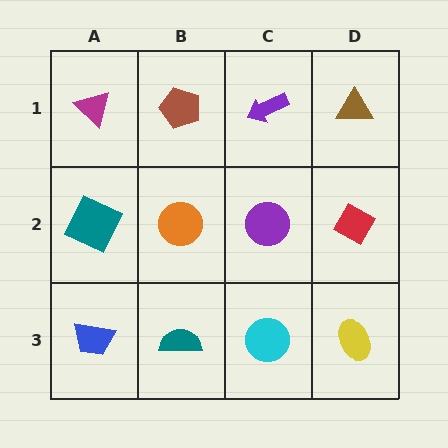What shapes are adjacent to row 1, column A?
A teal square (row 2, column A), a brown pentagon (row 1, column B).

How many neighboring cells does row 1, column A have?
2.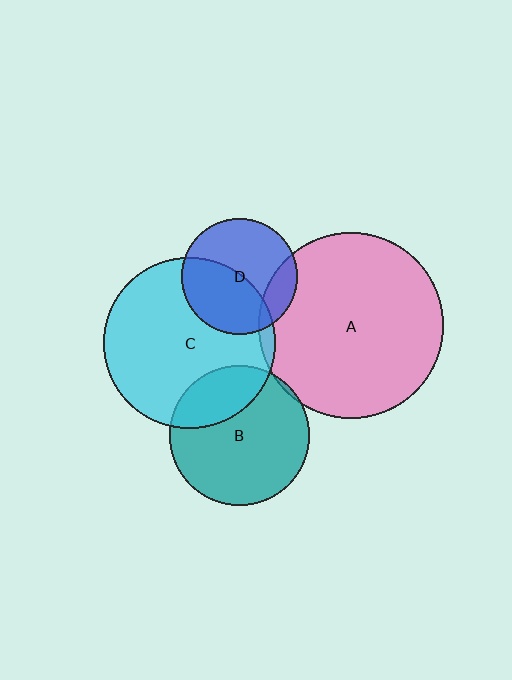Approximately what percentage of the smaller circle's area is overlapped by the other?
Approximately 5%.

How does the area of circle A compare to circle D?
Approximately 2.6 times.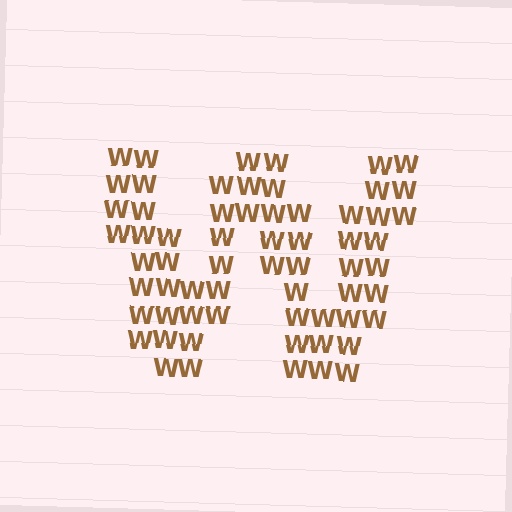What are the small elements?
The small elements are letter W's.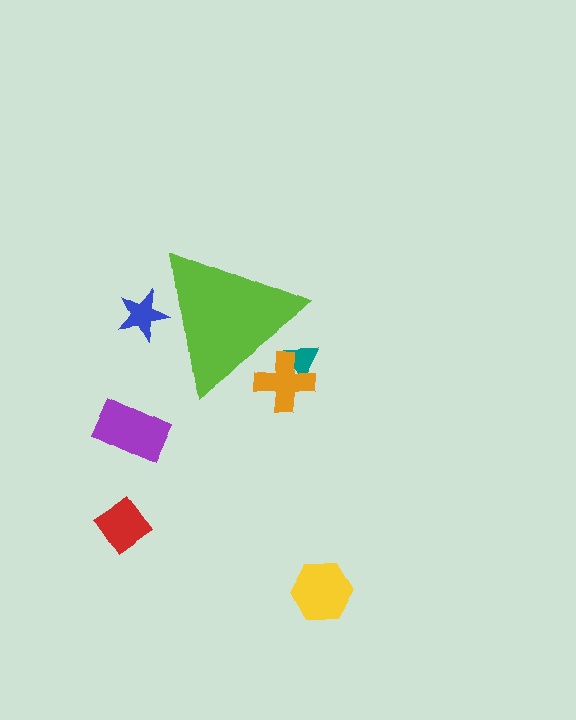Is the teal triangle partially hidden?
Yes, the teal triangle is partially hidden behind the lime triangle.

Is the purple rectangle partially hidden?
No, the purple rectangle is fully visible.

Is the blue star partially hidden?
Yes, the blue star is partially hidden behind the lime triangle.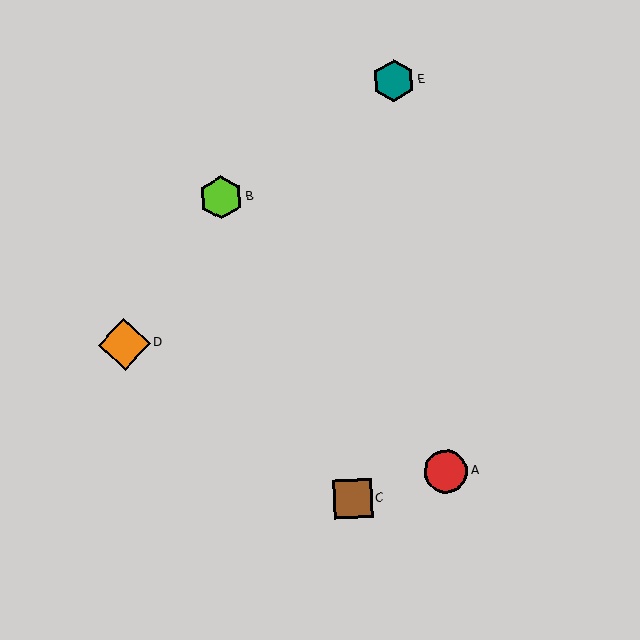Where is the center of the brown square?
The center of the brown square is at (353, 499).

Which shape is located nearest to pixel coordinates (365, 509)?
The brown square (labeled C) at (353, 499) is nearest to that location.